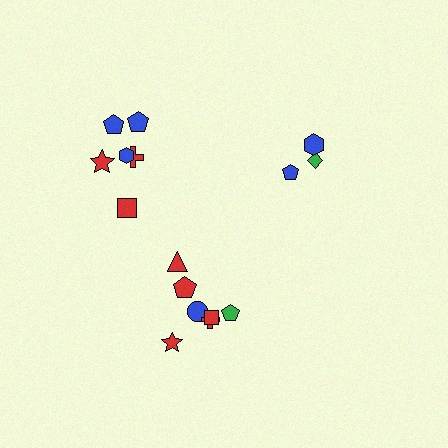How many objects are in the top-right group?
There are 3 objects.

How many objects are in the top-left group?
There are 6 objects.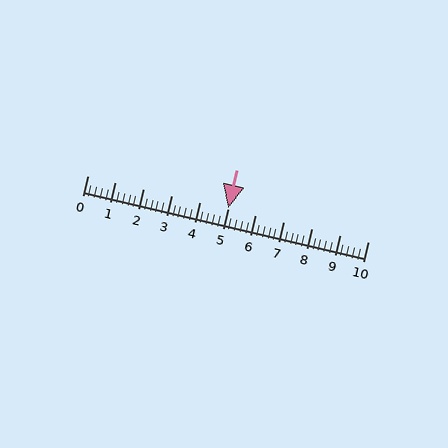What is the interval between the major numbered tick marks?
The major tick marks are spaced 1 units apart.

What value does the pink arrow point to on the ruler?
The pink arrow points to approximately 5.0.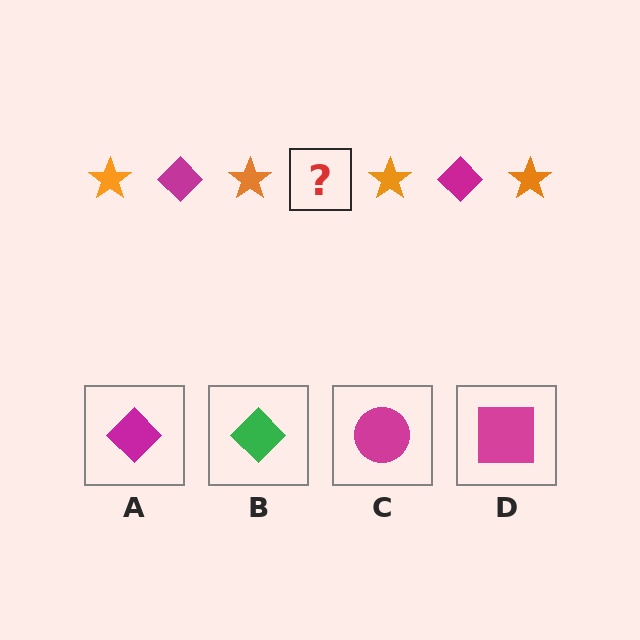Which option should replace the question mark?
Option A.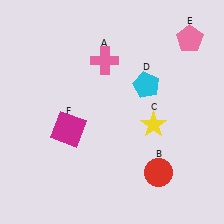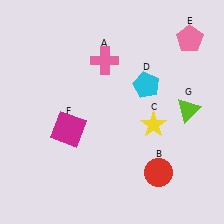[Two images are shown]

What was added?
A lime triangle (G) was added in Image 2.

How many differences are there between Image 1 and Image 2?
There is 1 difference between the two images.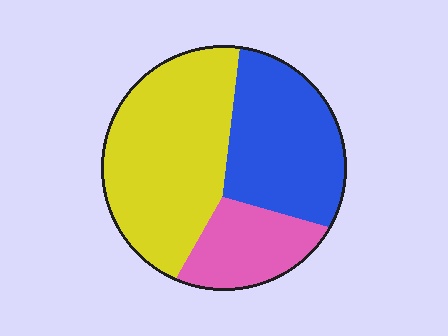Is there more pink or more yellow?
Yellow.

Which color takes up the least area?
Pink, at roughly 20%.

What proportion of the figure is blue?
Blue takes up about one third (1/3) of the figure.